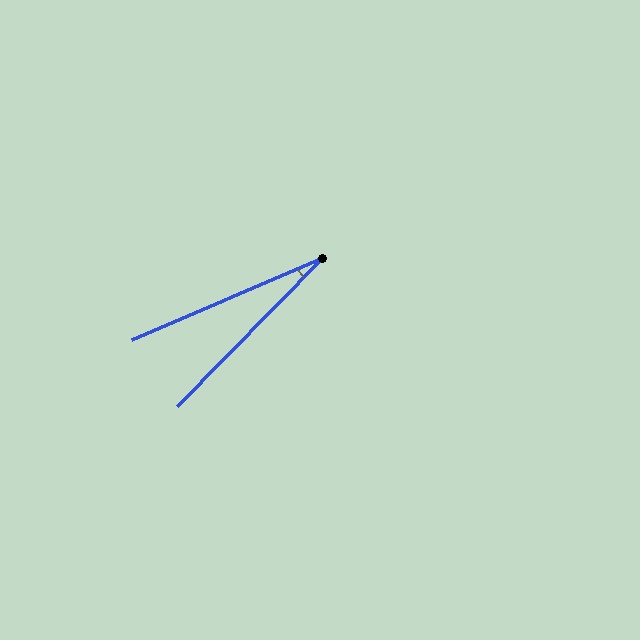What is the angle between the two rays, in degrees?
Approximately 22 degrees.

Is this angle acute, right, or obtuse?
It is acute.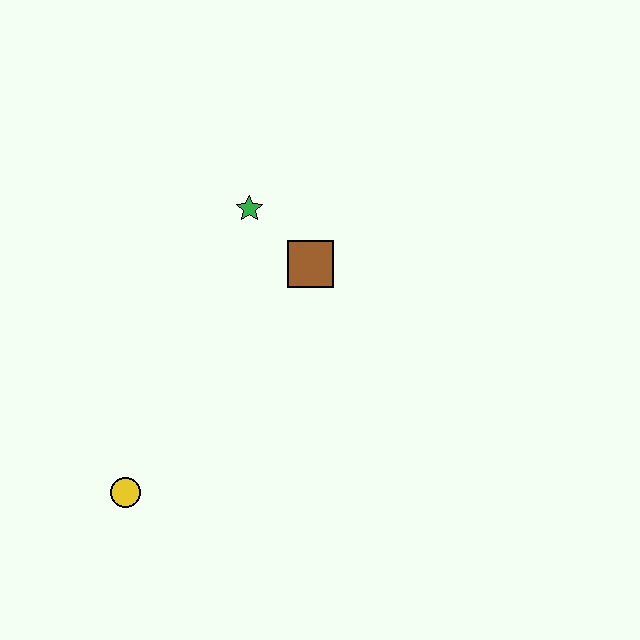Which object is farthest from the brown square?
The yellow circle is farthest from the brown square.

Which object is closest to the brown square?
The green star is closest to the brown square.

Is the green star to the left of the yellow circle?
No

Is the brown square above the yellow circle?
Yes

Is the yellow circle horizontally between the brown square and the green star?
No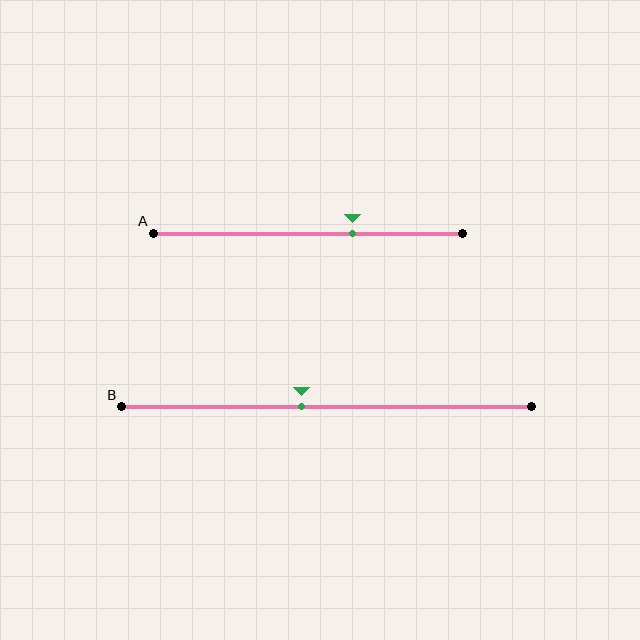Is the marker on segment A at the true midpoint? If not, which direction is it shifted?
No, the marker on segment A is shifted to the right by about 15% of the segment length.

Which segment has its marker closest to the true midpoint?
Segment B has its marker closest to the true midpoint.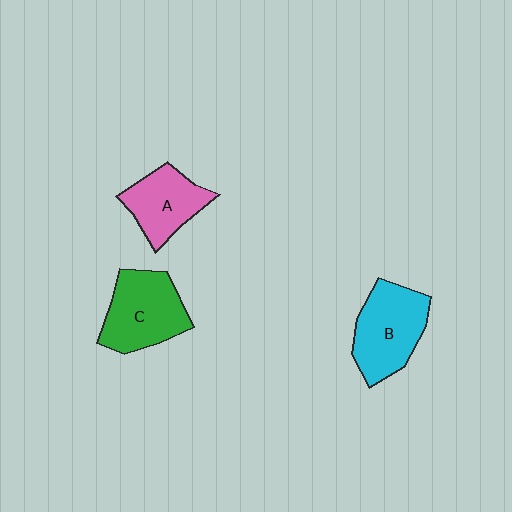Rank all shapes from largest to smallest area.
From largest to smallest: B (cyan), C (green), A (pink).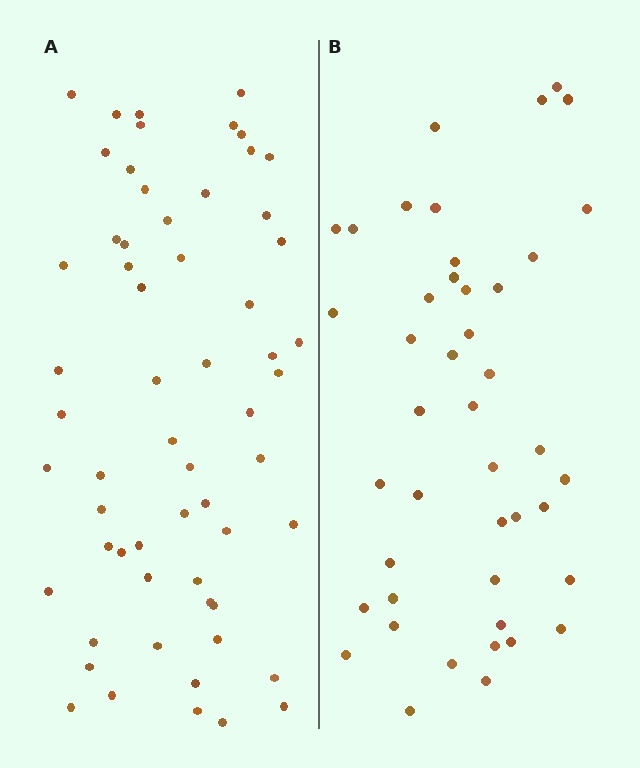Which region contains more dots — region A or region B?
Region A (the left region) has more dots.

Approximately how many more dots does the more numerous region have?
Region A has approximately 15 more dots than region B.